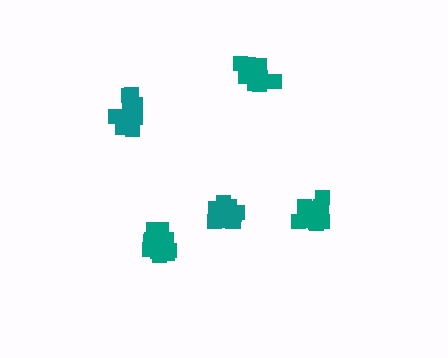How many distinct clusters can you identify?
There are 5 distinct clusters.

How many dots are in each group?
Group 1: 14 dots, Group 2: 16 dots, Group 3: 13 dots, Group 4: 18 dots, Group 5: 14 dots (75 total).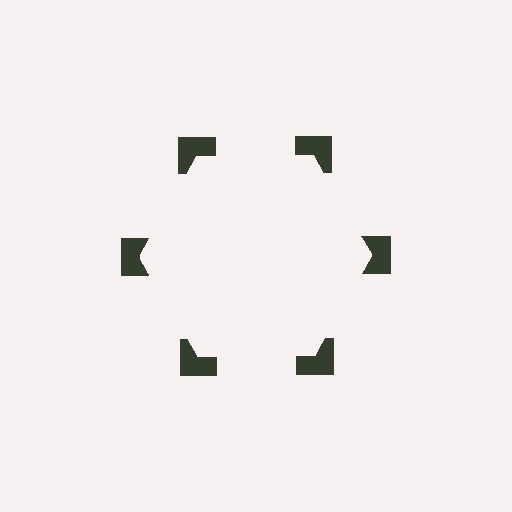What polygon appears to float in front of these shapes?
An illusory hexagon — its edges are inferred from the aligned wedge cuts in the notched squares, not physically drawn.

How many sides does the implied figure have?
6 sides.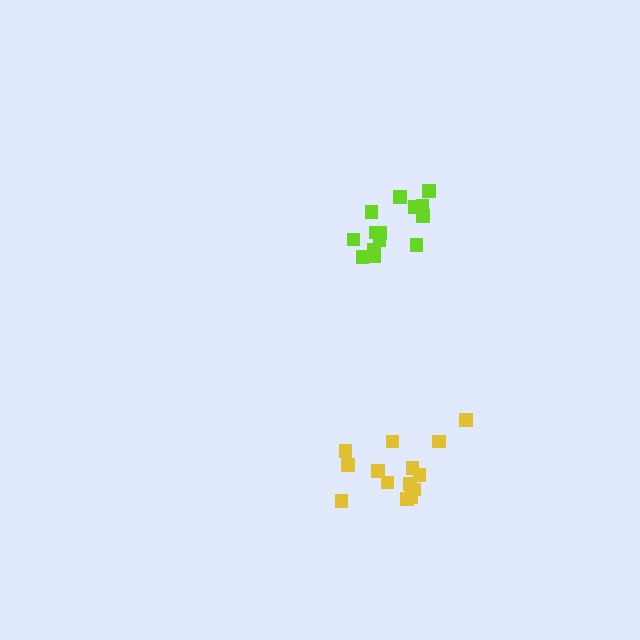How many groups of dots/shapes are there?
There are 2 groups.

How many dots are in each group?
Group 1: 14 dots, Group 2: 14 dots (28 total).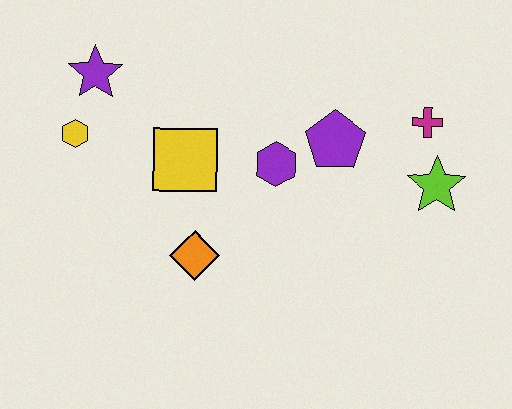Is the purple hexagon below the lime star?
No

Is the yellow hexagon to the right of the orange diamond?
No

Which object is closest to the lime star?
The magenta cross is closest to the lime star.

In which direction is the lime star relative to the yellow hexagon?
The lime star is to the right of the yellow hexagon.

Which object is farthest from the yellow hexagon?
The lime star is farthest from the yellow hexagon.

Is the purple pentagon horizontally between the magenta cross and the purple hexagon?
Yes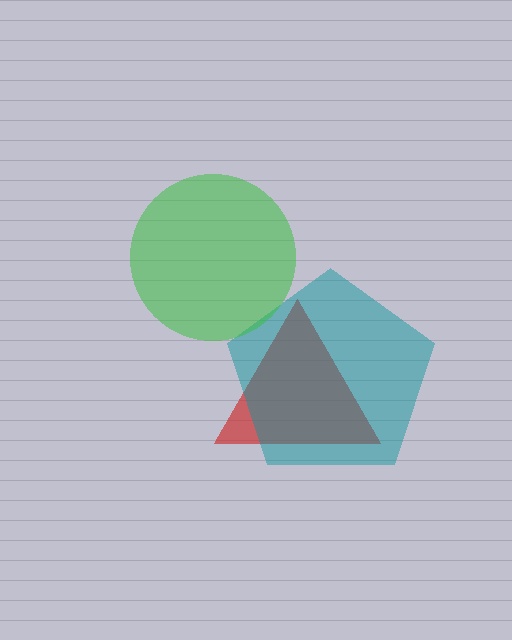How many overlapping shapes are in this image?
There are 3 overlapping shapes in the image.